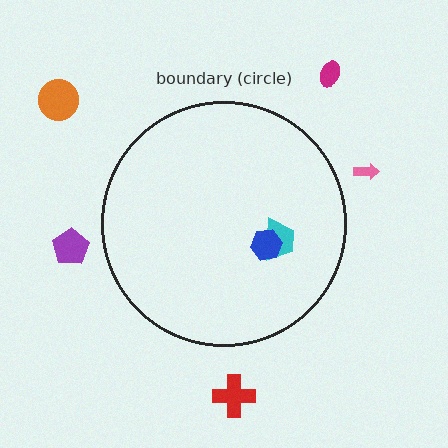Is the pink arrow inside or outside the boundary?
Outside.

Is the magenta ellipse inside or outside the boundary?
Outside.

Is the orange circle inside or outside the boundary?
Outside.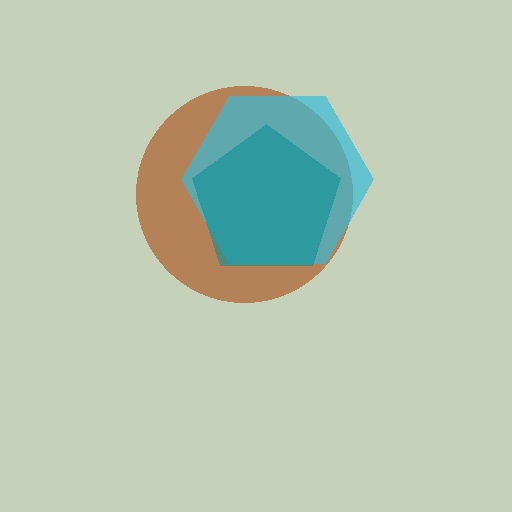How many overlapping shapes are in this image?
There are 3 overlapping shapes in the image.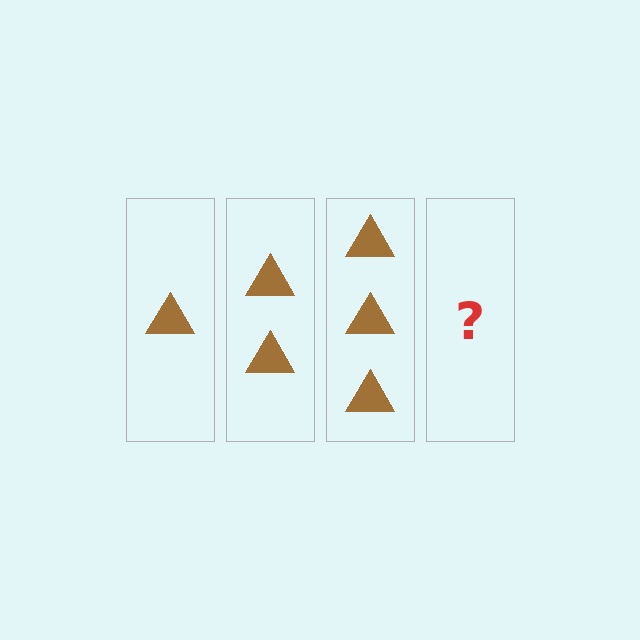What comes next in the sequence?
The next element should be 4 triangles.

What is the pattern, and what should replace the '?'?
The pattern is that each step adds one more triangle. The '?' should be 4 triangles.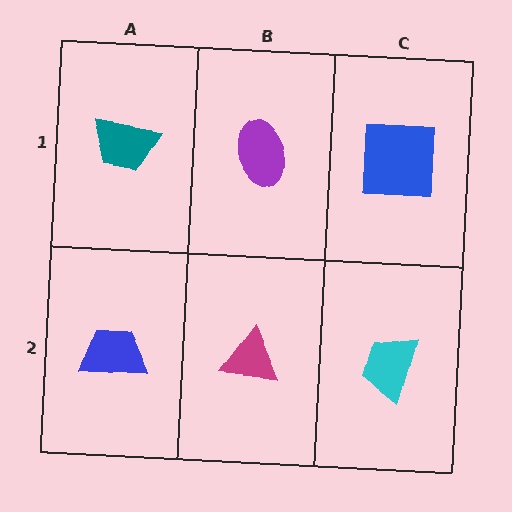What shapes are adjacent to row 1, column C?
A cyan trapezoid (row 2, column C), a purple ellipse (row 1, column B).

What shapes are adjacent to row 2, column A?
A teal trapezoid (row 1, column A), a magenta triangle (row 2, column B).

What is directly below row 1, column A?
A blue trapezoid.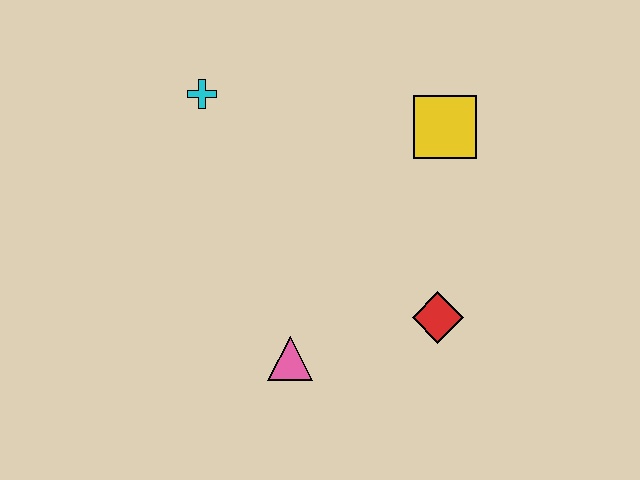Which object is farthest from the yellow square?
The pink triangle is farthest from the yellow square.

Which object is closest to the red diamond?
The pink triangle is closest to the red diamond.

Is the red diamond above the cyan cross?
No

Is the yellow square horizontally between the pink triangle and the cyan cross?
No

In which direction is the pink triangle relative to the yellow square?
The pink triangle is below the yellow square.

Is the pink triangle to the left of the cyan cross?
No